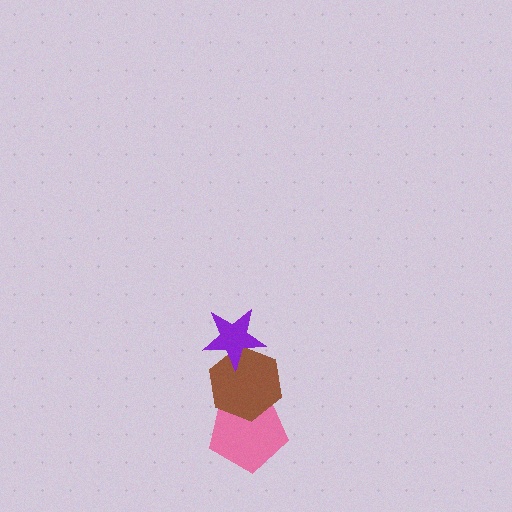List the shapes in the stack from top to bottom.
From top to bottom: the purple star, the brown hexagon, the pink pentagon.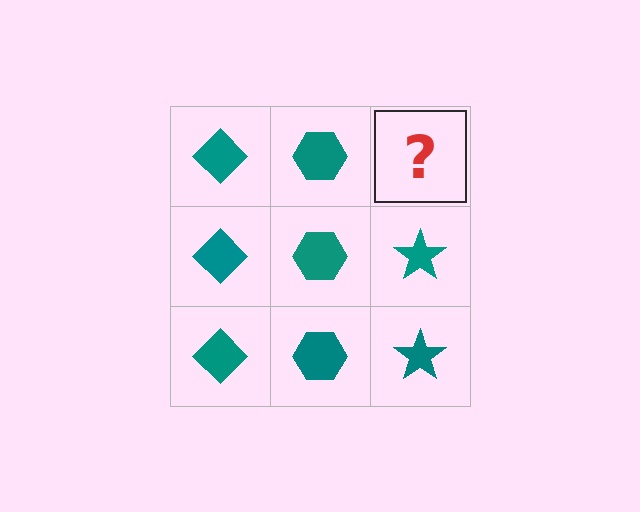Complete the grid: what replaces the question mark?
The question mark should be replaced with a teal star.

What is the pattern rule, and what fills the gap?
The rule is that each column has a consistent shape. The gap should be filled with a teal star.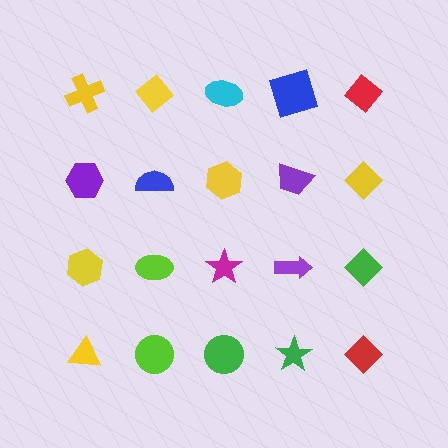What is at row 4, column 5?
A red diamond.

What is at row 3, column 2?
A lime ellipse.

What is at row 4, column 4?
A green star.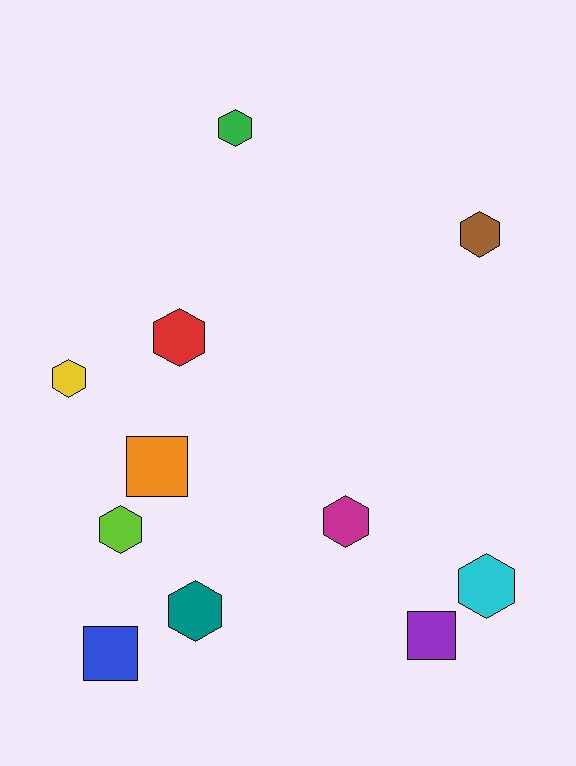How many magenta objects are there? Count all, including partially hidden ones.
There is 1 magenta object.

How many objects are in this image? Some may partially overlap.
There are 11 objects.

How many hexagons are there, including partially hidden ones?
There are 8 hexagons.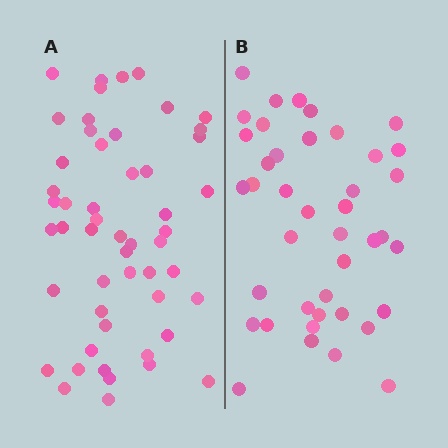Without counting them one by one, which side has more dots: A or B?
Region A (the left region) has more dots.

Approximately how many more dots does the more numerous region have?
Region A has roughly 12 or so more dots than region B.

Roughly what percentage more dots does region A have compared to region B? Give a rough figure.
About 25% more.